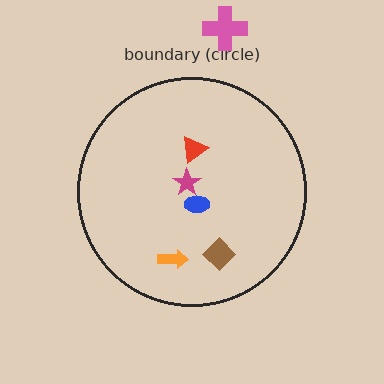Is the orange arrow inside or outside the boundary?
Inside.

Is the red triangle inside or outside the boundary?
Inside.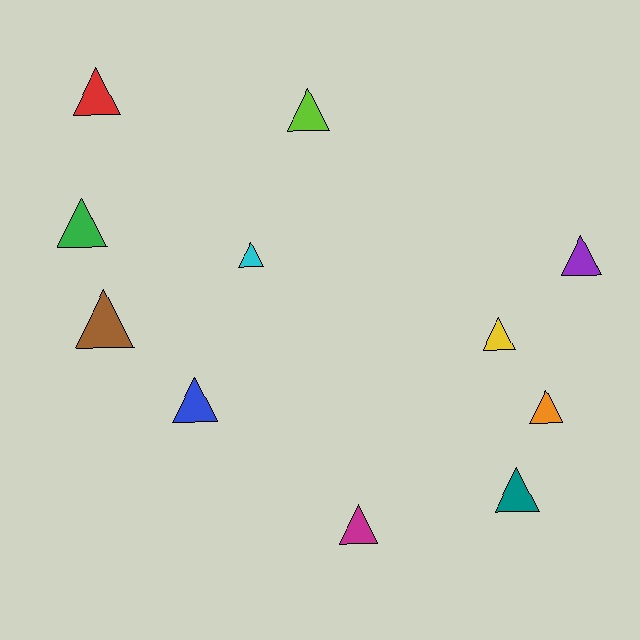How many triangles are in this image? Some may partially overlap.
There are 11 triangles.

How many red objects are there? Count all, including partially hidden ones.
There is 1 red object.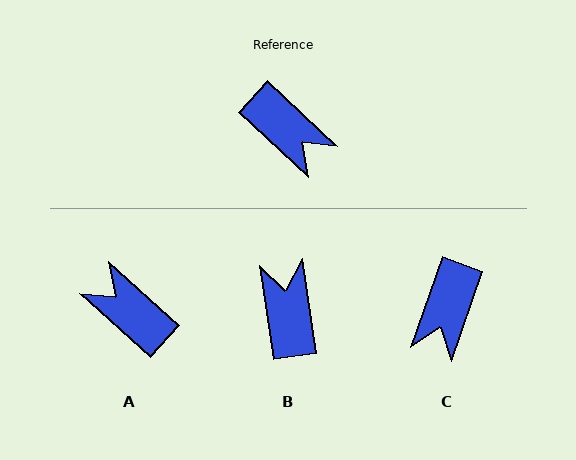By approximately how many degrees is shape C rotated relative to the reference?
Approximately 66 degrees clockwise.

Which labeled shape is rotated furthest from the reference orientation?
A, about 179 degrees away.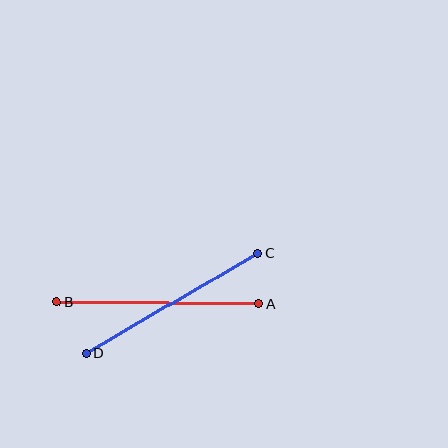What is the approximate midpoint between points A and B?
The midpoint is at approximately (158, 303) pixels.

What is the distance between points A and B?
The distance is approximately 202 pixels.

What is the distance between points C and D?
The distance is approximately 198 pixels.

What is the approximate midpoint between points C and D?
The midpoint is at approximately (172, 303) pixels.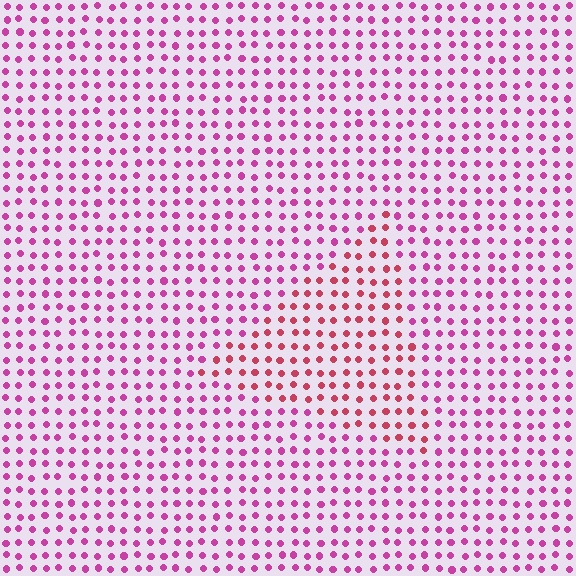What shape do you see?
I see a triangle.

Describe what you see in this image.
The image is filled with small magenta elements in a uniform arrangement. A triangle-shaped region is visible where the elements are tinted to a slightly different hue, forming a subtle color boundary.